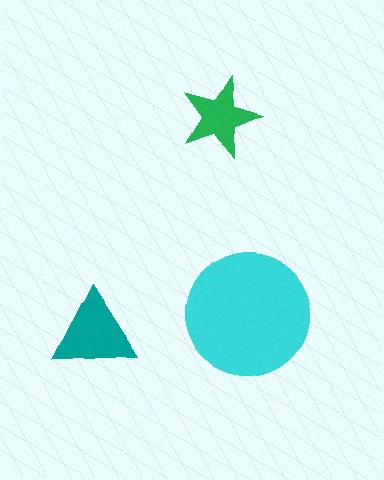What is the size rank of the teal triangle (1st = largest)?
2nd.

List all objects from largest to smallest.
The cyan circle, the teal triangle, the green star.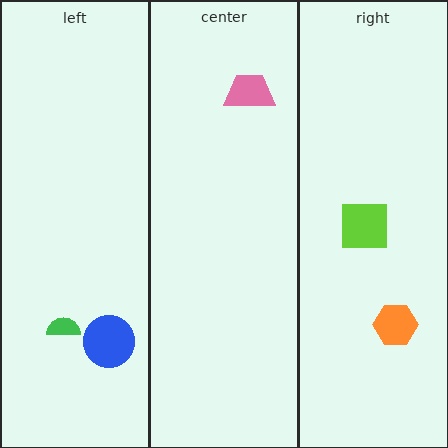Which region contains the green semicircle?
The left region.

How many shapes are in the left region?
2.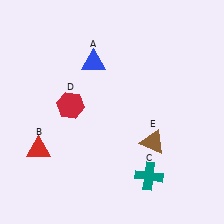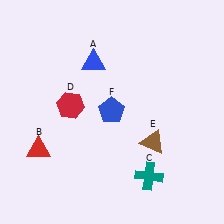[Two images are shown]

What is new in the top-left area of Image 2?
A blue pentagon (F) was added in the top-left area of Image 2.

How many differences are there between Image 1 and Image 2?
There is 1 difference between the two images.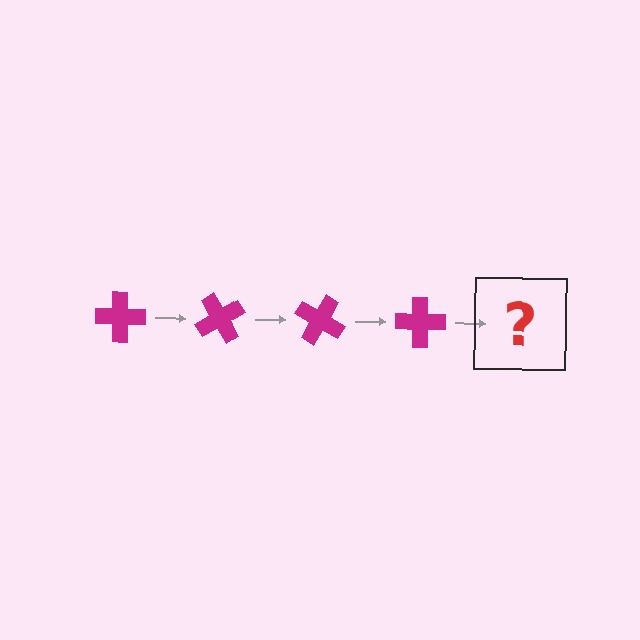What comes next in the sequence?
The next element should be a magenta cross rotated 240 degrees.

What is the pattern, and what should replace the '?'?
The pattern is that the cross rotates 60 degrees each step. The '?' should be a magenta cross rotated 240 degrees.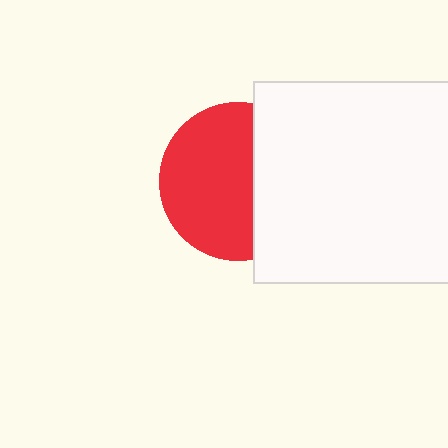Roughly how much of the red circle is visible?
About half of it is visible (roughly 62%).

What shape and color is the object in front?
The object in front is a white square.